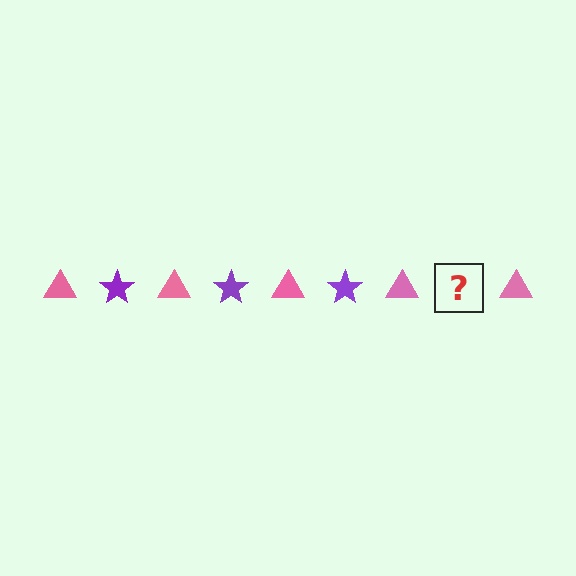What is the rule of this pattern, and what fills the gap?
The rule is that the pattern alternates between pink triangle and purple star. The gap should be filled with a purple star.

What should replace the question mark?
The question mark should be replaced with a purple star.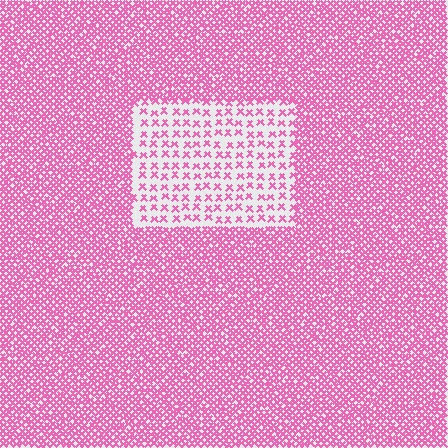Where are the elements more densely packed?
The elements are more densely packed outside the rectangle boundary.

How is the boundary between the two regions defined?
The boundary is defined by a change in element density (approximately 2.9x ratio). All elements are the same color, size, and shape.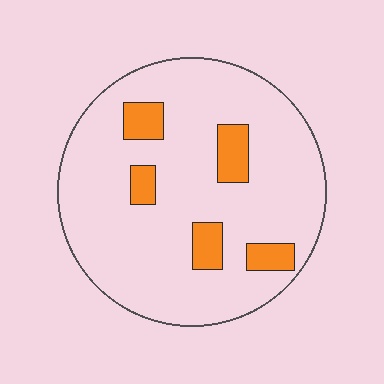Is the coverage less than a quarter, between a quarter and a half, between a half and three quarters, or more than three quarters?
Less than a quarter.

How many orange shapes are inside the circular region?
5.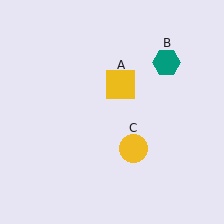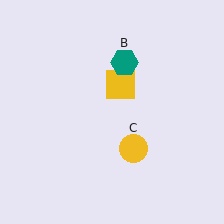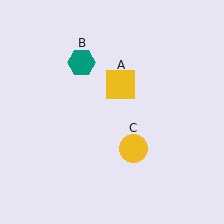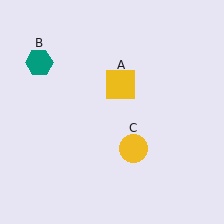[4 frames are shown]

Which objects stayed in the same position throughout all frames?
Yellow square (object A) and yellow circle (object C) remained stationary.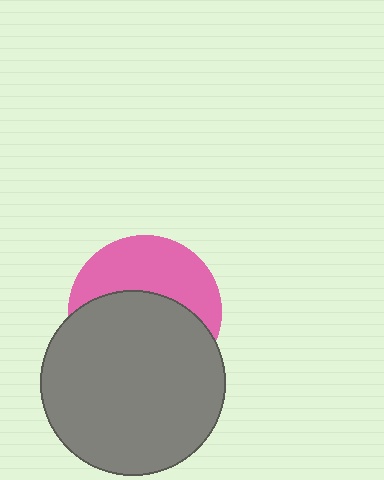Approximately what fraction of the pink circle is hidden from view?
Roughly 58% of the pink circle is hidden behind the gray circle.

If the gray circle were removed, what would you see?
You would see the complete pink circle.